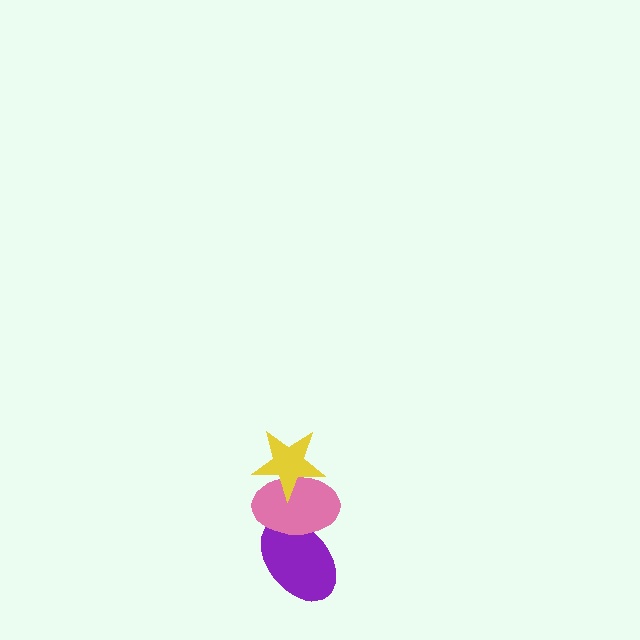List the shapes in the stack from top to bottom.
From top to bottom: the yellow star, the pink ellipse, the purple ellipse.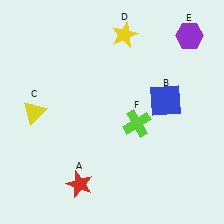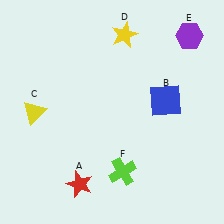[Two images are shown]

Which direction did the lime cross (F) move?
The lime cross (F) moved down.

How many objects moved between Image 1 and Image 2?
1 object moved between the two images.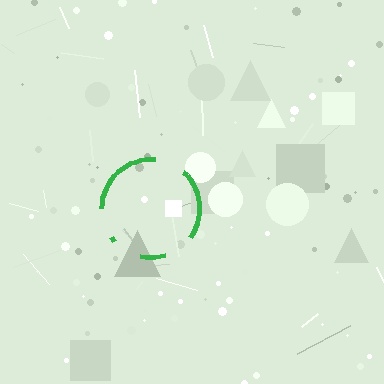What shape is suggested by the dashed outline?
The dashed outline suggests a circle.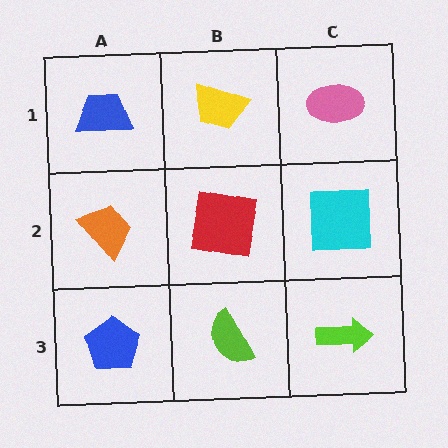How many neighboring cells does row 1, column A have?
2.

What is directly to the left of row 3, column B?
A blue pentagon.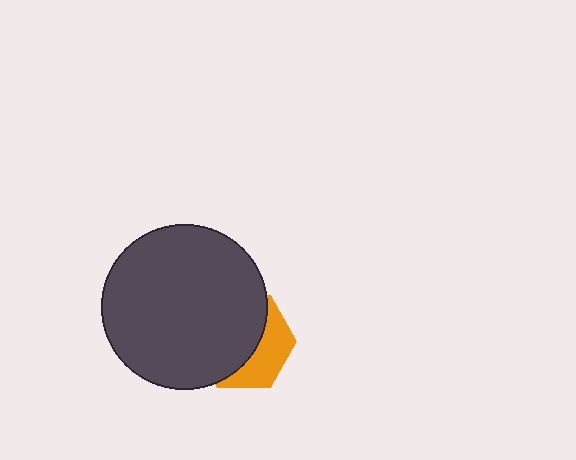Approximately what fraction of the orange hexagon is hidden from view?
Roughly 63% of the orange hexagon is hidden behind the dark gray circle.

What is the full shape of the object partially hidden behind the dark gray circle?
The partially hidden object is an orange hexagon.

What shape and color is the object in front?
The object in front is a dark gray circle.